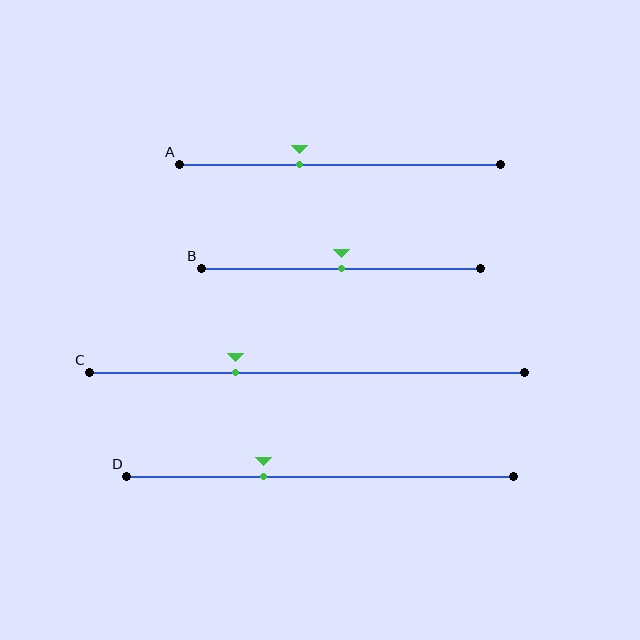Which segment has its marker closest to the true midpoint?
Segment B has its marker closest to the true midpoint.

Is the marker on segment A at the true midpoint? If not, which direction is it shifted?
No, the marker on segment A is shifted to the left by about 13% of the segment length.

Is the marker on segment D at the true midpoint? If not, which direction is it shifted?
No, the marker on segment D is shifted to the left by about 15% of the segment length.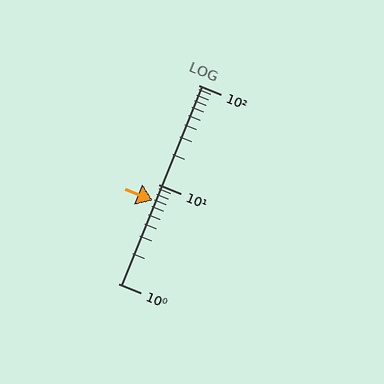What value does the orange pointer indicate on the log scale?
The pointer indicates approximately 6.8.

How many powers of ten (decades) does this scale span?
The scale spans 2 decades, from 1 to 100.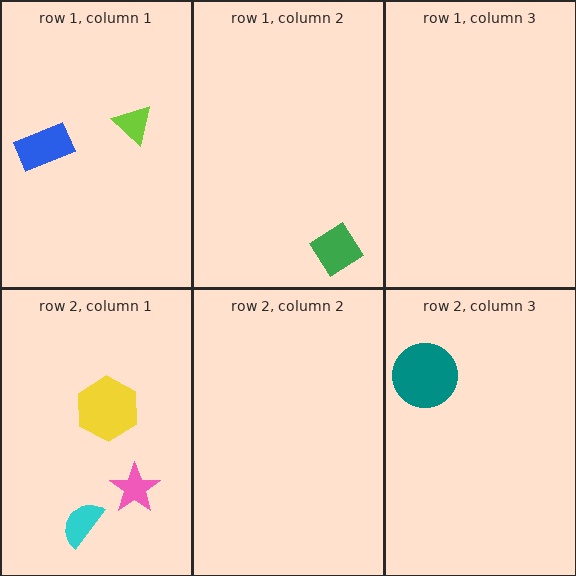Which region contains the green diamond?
The row 1, column 2 region.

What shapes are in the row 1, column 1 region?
The blue rectangle, the lime triangle.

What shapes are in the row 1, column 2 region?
The green diamond.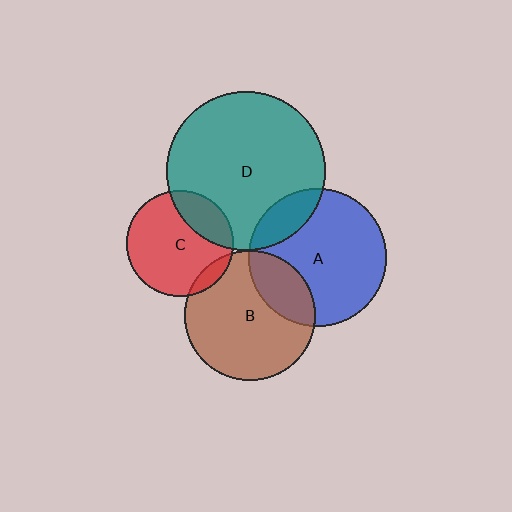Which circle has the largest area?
Circle D (teal).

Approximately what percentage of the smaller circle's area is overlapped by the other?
Approximately 5%.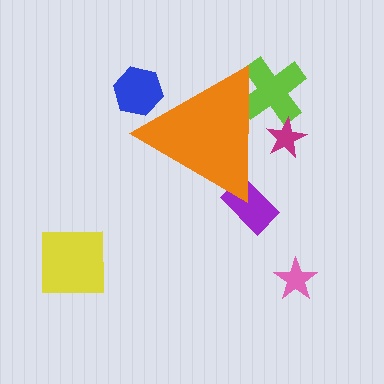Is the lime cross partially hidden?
Yes, the lime cross is partially hidden behind the orange triangle.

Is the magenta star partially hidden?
Yes, the magenta star is partially hidden behind the orange triangle.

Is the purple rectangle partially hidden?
Yes, the purple rectangle is partially hidden behind the orange triangle.